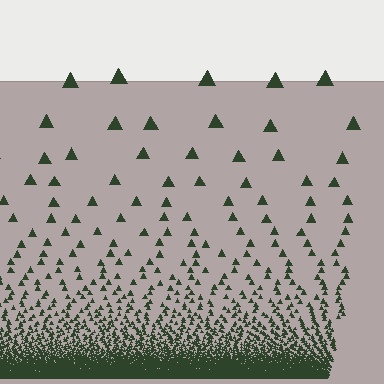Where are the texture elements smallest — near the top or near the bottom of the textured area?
Near the bottom.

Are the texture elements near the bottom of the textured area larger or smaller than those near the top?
Smaller. The gradient is inverted — elements near the bottom are smaller and denser.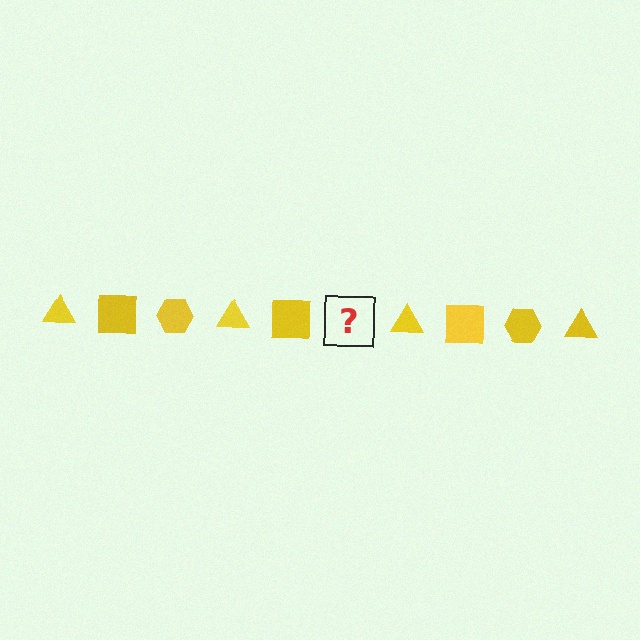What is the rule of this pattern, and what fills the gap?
The rule is that the pattern cycles through triangle, square, hexagon shapes in yellow. The gap should be filled with a yellow hexagon.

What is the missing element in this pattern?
The missing element is a yellow hexagon.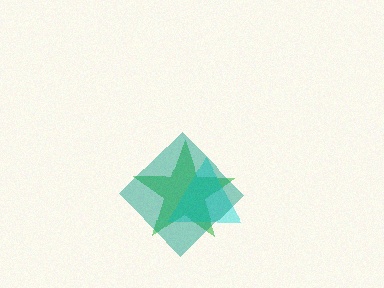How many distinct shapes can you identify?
There are 3 distinct shapes: a green star, a cyan triangle, a teal diamond.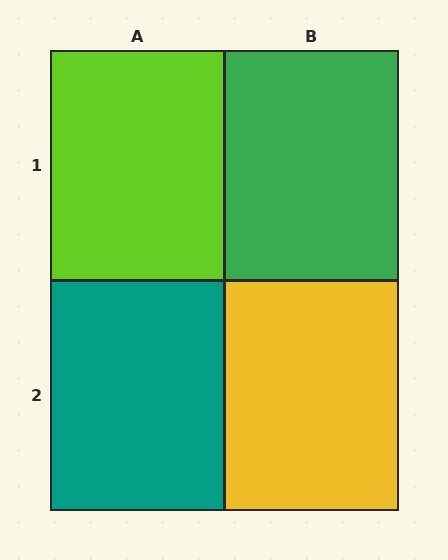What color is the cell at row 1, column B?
Green.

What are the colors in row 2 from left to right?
Teal, yellow.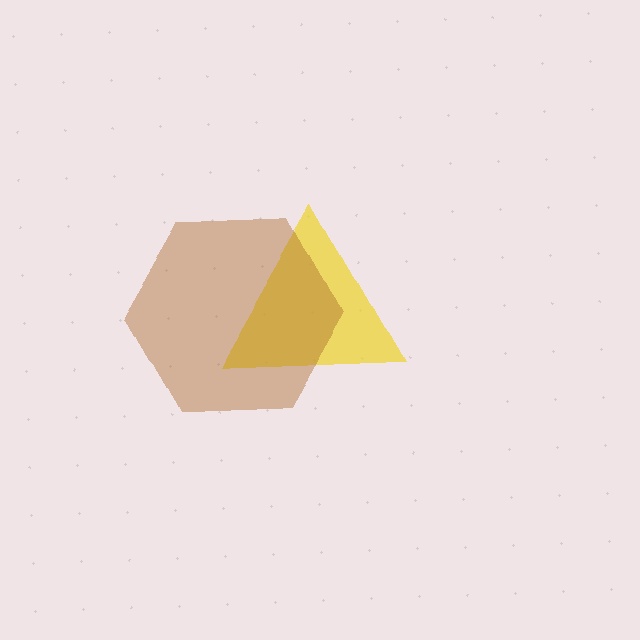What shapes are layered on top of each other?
The layered shapes are: a yellow triangle, a brown hexagon.